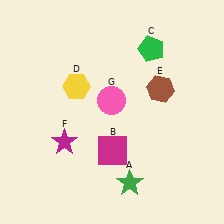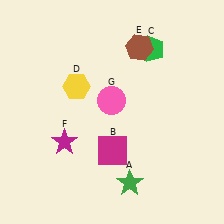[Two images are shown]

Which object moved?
The brown hexagon (E) moved up.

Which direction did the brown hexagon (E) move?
The brown hexagon (E) moved up.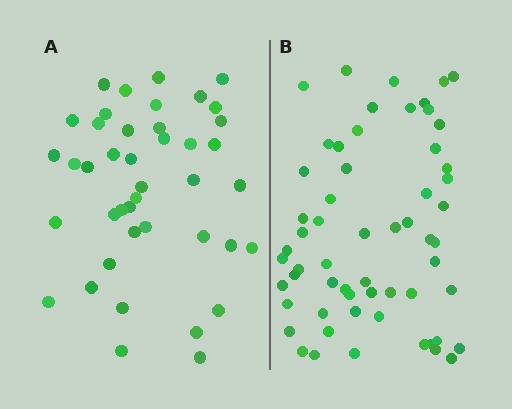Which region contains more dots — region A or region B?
Region B (the right region) has more dots.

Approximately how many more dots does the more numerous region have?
Region B has approximately 15 more dots than region A.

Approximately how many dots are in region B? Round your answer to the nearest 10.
About 60 dots. (The exact count is 59, which rounds to 60.)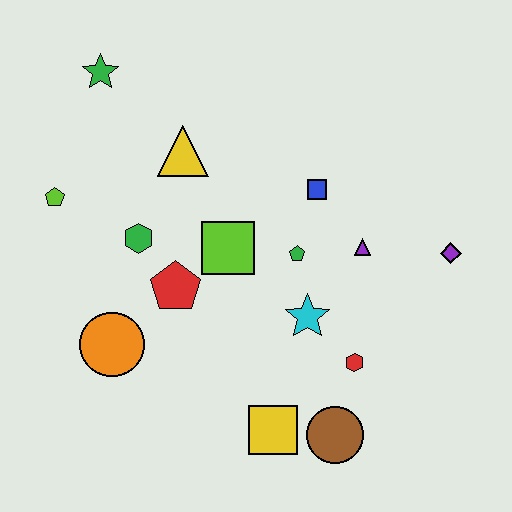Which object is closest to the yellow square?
The brown circle is closest to the yellow square.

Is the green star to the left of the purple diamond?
Yes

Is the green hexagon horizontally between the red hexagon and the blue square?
No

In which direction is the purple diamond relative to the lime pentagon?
The purple diamond is to the right of the lime pentagon.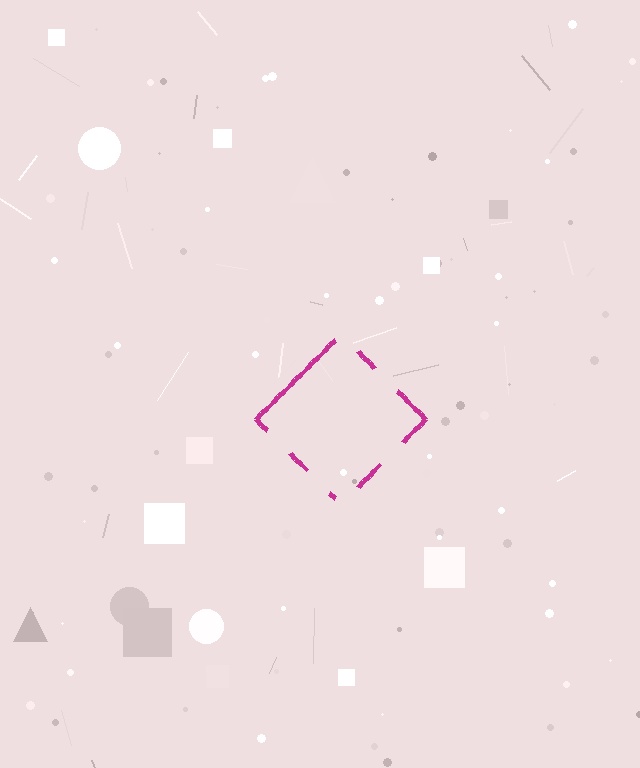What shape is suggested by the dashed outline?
The dashed outline suggests a diamond.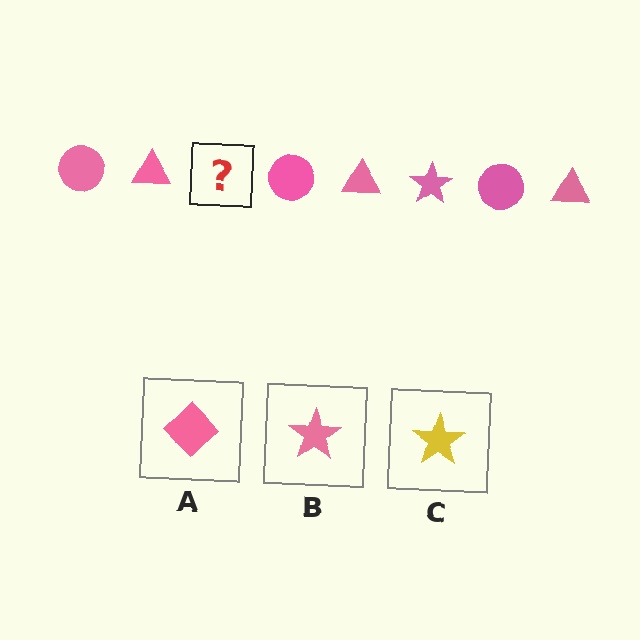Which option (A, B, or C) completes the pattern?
B.